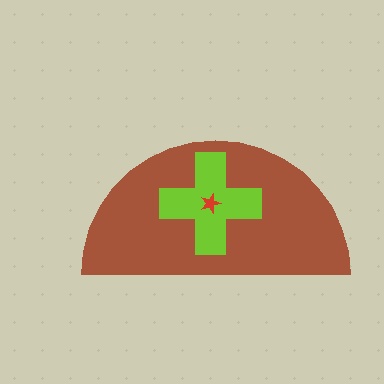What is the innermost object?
The red star.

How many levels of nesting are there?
3.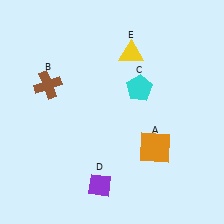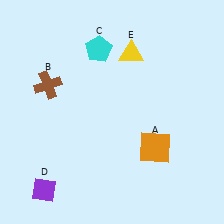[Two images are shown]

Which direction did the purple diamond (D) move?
The purple diamond (D) moved left.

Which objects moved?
The objects that moved are: the cyan pentagon (C), the purple diamond (D).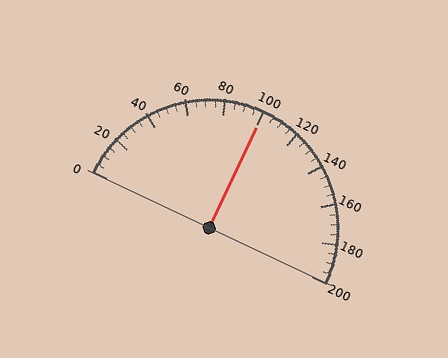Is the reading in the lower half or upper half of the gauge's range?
The reading is in the upper half of the range (0 to 200).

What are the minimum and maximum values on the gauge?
The gauge ranges from 0 to 200.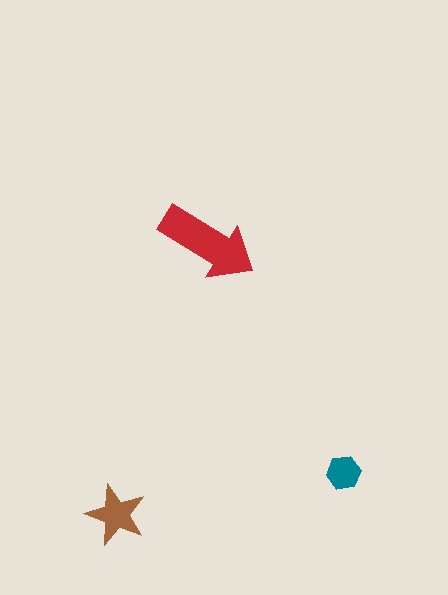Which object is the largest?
The red arrow.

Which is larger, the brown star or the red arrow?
The red arrow.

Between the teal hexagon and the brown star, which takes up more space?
The brown star.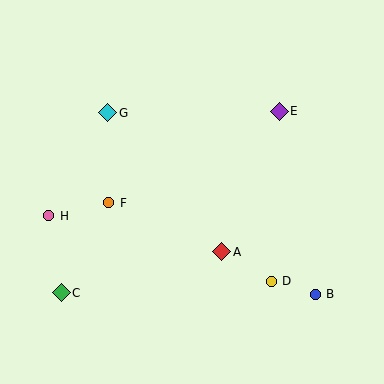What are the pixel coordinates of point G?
Point G is at (108, 113).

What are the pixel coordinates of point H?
Point H is at (49, 216).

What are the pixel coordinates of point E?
Point E is at (279, 111).